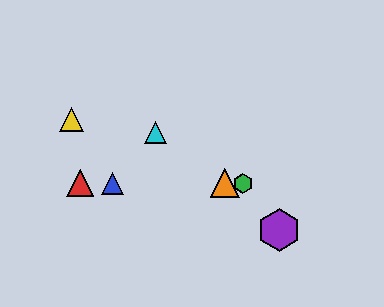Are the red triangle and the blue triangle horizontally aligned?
Yes, both are at y≈183.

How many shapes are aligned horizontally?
4 shapes (the red triangle, the blue triangle, the green hexagon, the orange triangle) are aligned horizontally.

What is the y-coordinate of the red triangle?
The red triangle is at y≈183.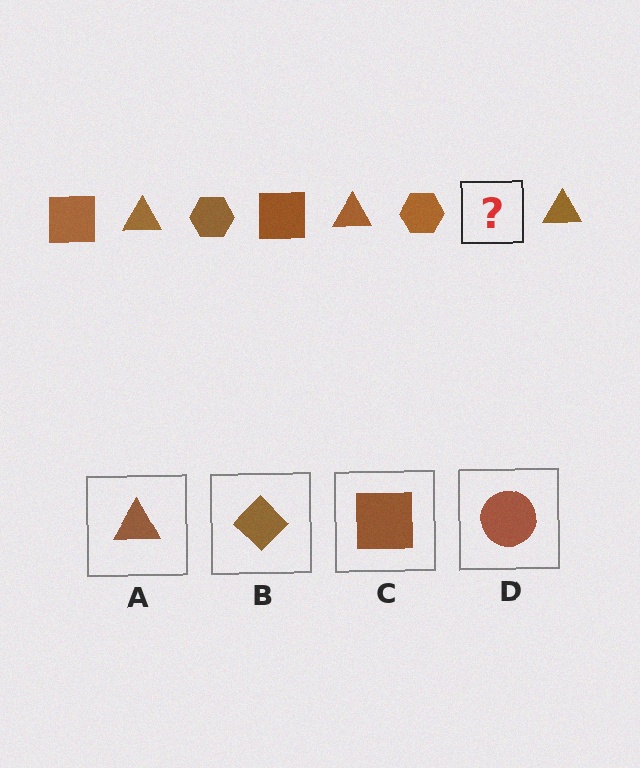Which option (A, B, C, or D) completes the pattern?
C.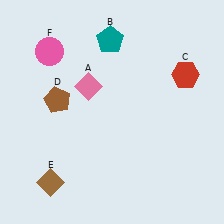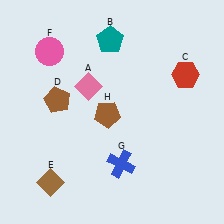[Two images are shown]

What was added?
A blue cross (G), a brown pentagon (H) were added in Image 2.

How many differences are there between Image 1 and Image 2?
There are 2 differences between the two images.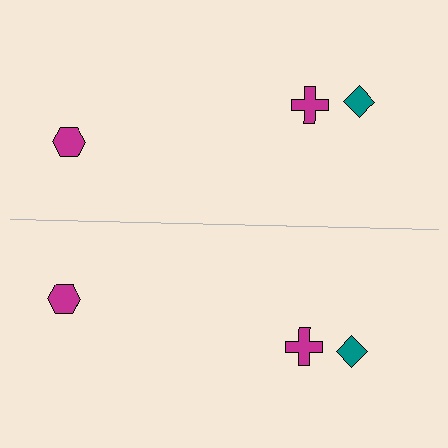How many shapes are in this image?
There are 6 shapes in this image.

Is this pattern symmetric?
Yes, this pattern has bilateral (reflection) symmetry.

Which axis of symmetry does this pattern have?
The pattern has a horizontal axis of symmetry running through the center of the image.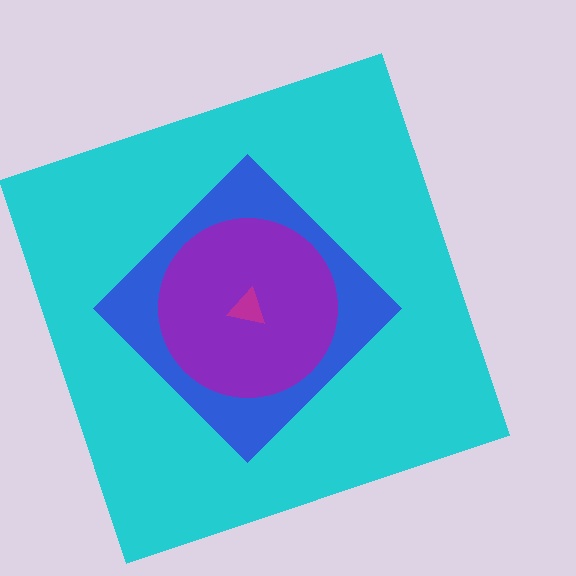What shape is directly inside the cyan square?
The blue diamond.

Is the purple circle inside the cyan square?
Yes.